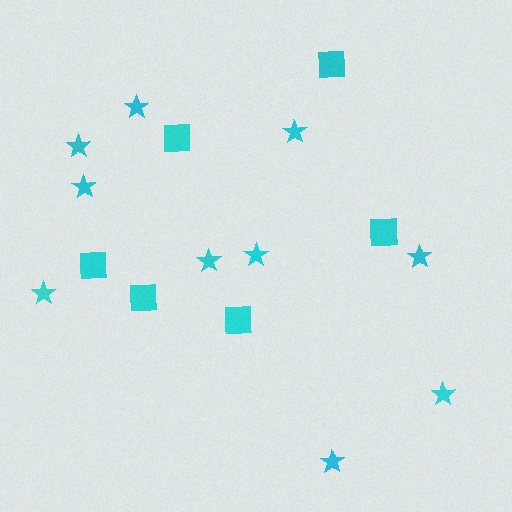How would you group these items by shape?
There are 2 groups: one group of stars (10) and one group of squares (6).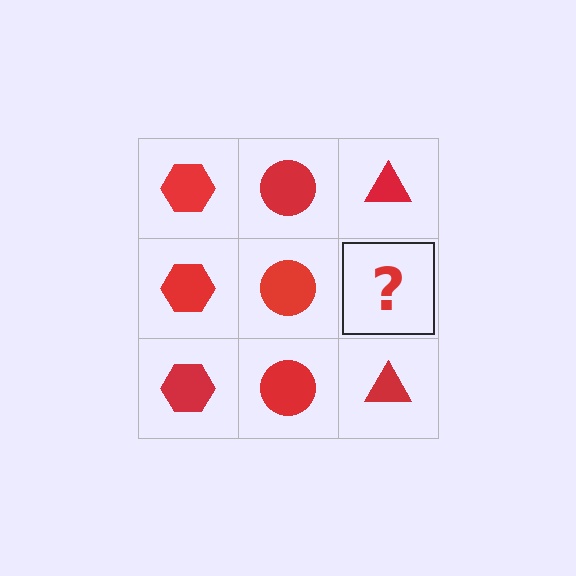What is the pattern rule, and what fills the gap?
The rule is that each column has a consistent shape. The gap should be filled with a red triangle.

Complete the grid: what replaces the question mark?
The question mark should be replaced with a red triangle.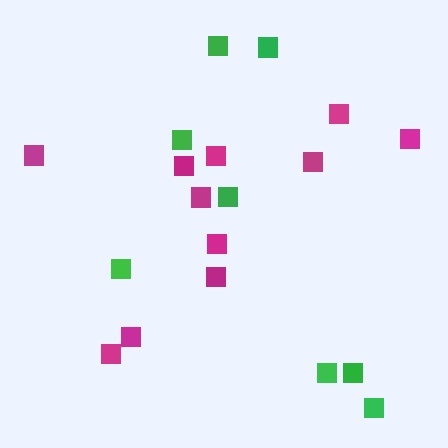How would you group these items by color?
There are 2 groups: one group of green squares (8) and one group of magenta squares (11).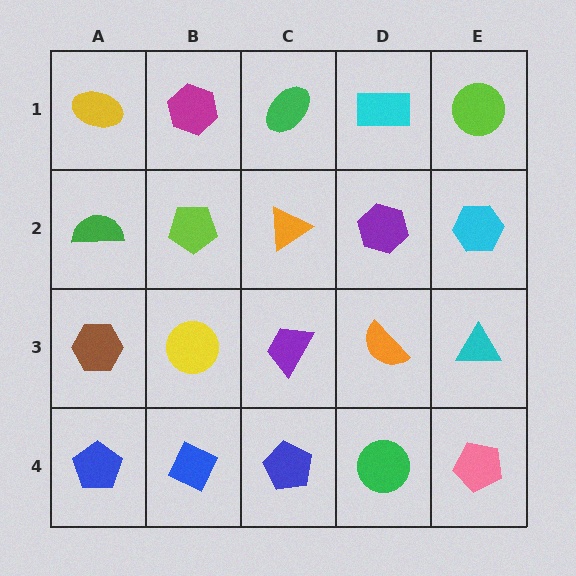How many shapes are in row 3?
5 shapes.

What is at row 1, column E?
A lime circle.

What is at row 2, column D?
A purple hexagon.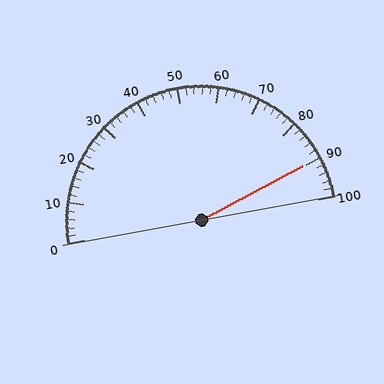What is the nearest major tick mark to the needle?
The nearest major tick mark is 90.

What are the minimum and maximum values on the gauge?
The gauge ranges from 0 to 100.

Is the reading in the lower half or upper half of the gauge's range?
The reading is in the upper half of the range (0 to 100).